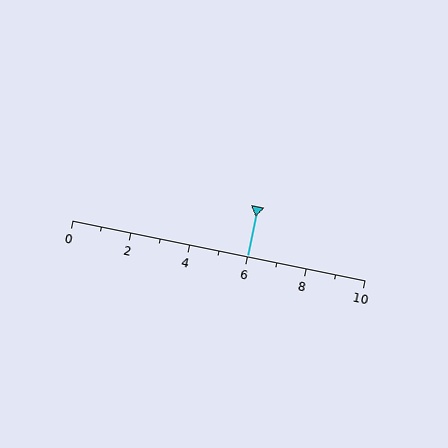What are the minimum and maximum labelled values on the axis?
The axis runs from 0 to 10.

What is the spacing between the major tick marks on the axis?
The major ticks are spaced 2 apart.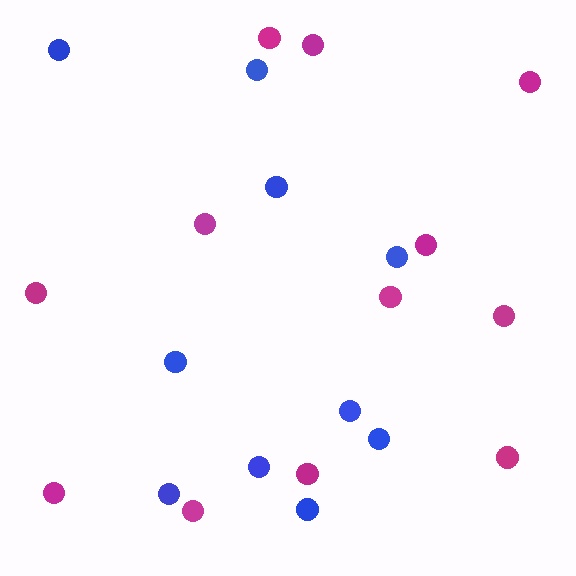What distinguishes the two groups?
There are 2 groups: one group of blue circles (10) and one group of magenta circles (12).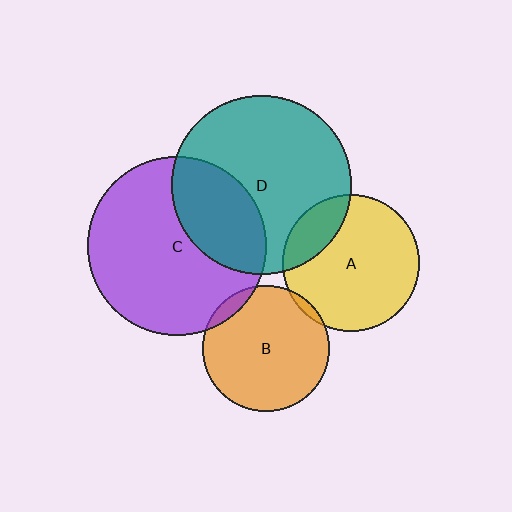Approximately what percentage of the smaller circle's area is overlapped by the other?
Approximately 30%.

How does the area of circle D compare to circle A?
Approximately 1.7 times.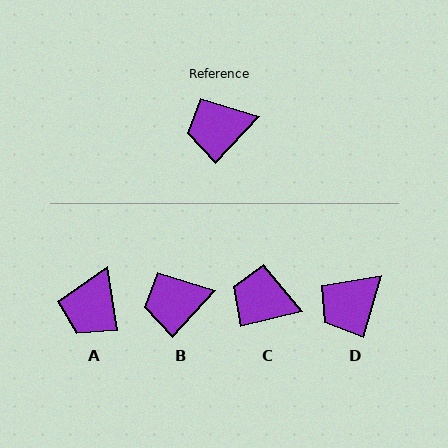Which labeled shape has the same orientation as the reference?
B.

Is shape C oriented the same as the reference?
No, it is off by about 34 degrees.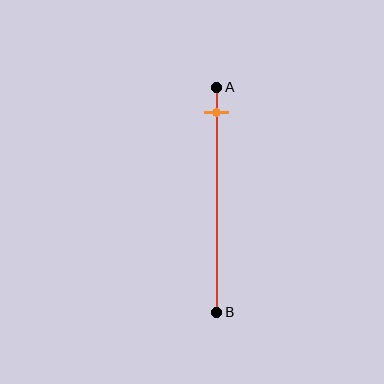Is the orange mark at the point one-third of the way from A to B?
No, the mark is at about 10% from A, not at the 33% one-third point.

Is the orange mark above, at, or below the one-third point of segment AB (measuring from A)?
The orange mark is above the one-third point of segment AB.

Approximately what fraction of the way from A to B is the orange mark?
The orange mark is approximately 10% of the way from A to B.